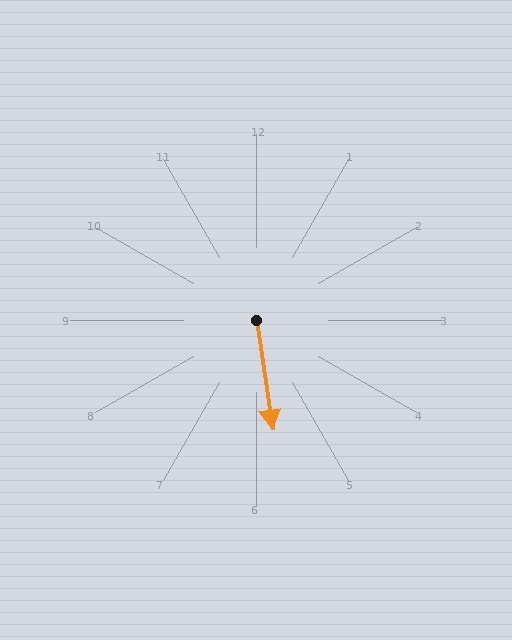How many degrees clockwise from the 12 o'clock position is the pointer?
Approximately 171 degrees.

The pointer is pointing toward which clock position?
Roughly 6 o'clock.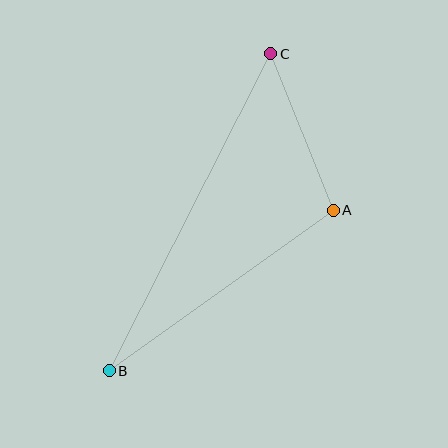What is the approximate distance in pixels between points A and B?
The distance between A and B is approximately 276 pixels.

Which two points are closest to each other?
Points A and C are closest to each other.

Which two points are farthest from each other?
Points B and C are farthest from each other.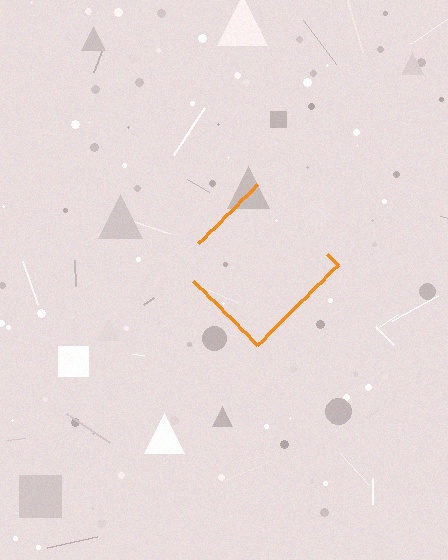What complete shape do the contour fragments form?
The contour fragments form a diamond.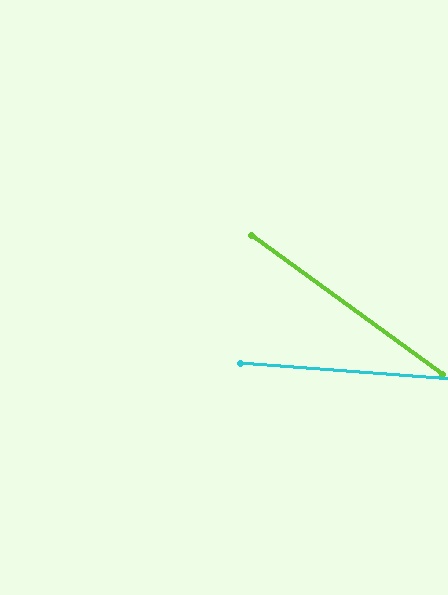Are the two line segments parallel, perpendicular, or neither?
Neither parallel nor perpendicular — they differ by about 32°.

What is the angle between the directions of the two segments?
Approximately 32 degrees.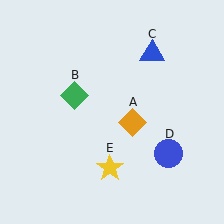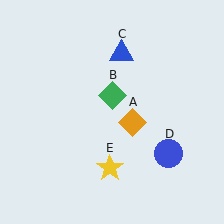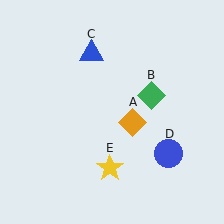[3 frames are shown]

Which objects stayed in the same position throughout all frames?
Orange diamond (object A) and blue circle (object D) and yellow star (object E) remained stationary.